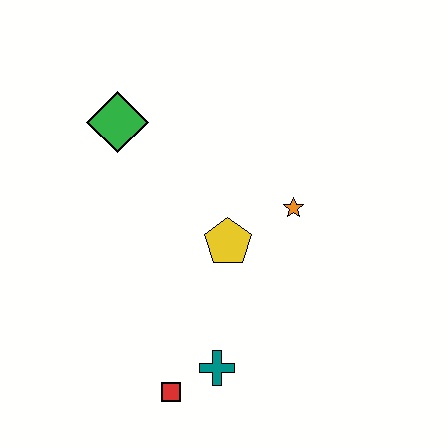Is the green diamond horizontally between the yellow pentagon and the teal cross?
No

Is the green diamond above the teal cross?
Yes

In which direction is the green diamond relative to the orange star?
The green diamond is to the left of the orange star.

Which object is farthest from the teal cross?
The green diamond is farthest from the teal cross.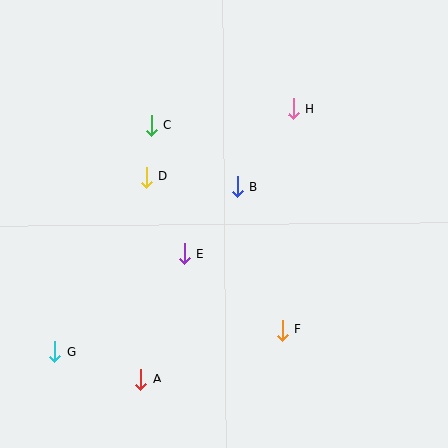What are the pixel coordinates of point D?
Point D is at (146, 177).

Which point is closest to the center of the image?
Point B at (237, 186) is closest to the center.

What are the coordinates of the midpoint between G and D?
The midpoint between G and D is at (100, 264).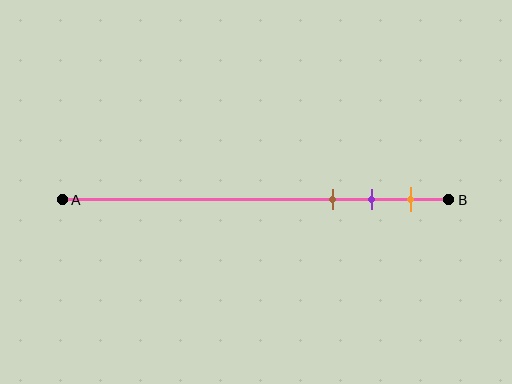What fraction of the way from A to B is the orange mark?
The orange mark is approximately 90% (0.9) of the way from A to B.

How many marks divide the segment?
There are 3 marks dividing the segment.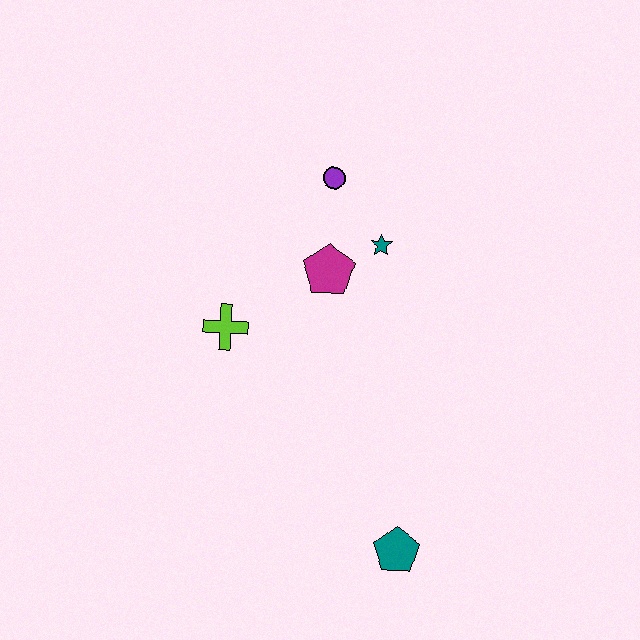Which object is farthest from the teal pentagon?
The purple circle is farthest from the teal pentagon.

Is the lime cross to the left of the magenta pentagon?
Yes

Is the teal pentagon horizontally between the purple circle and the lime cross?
No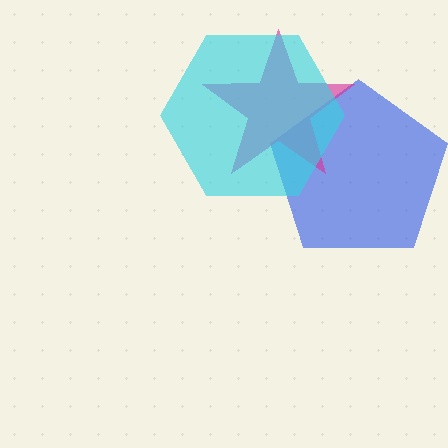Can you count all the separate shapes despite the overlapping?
Yes, there are 3 separate shapes.